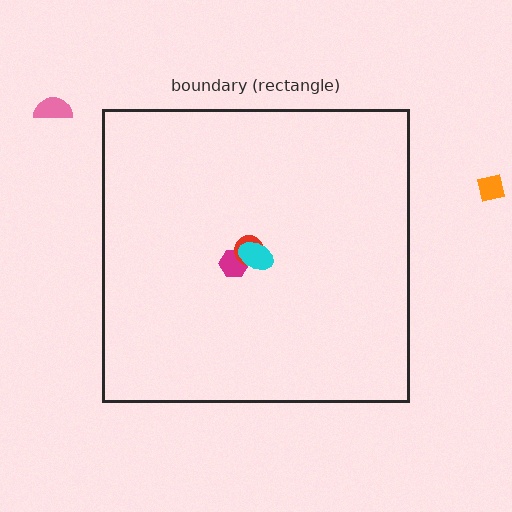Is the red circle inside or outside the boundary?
Inside.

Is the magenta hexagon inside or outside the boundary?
Inside.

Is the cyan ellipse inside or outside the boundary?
Inside.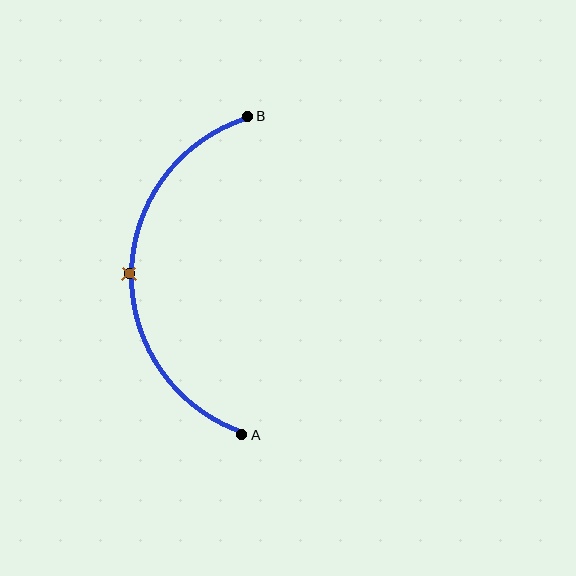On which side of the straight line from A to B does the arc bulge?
The arc bulges to the left of the straight line connecting A and B.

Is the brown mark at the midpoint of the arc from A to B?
Yes. The brown mark lies on the arc at equal arc-length from both A and B — it is the arc midpoint.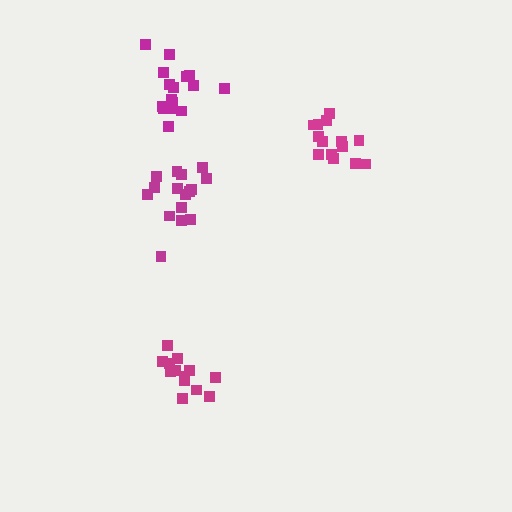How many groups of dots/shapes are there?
There are 4 groups.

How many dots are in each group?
Group 1: 14 dots, Group 2: 14 dots, Group 3: 16 dots, Group 4: 16 dots (60 total).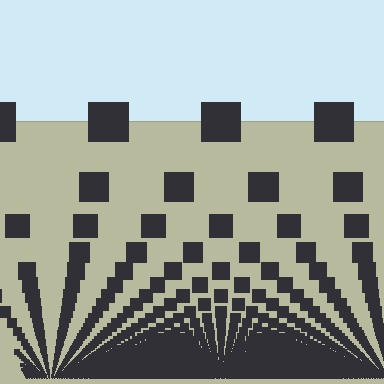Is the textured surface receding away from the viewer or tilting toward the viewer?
The surface appears to tilt toward the viewer. Texture elements get larger and sparser toward the top.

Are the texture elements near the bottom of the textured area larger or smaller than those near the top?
Smaller. The gradient is inverted — elements near the bottom are smaller and denser.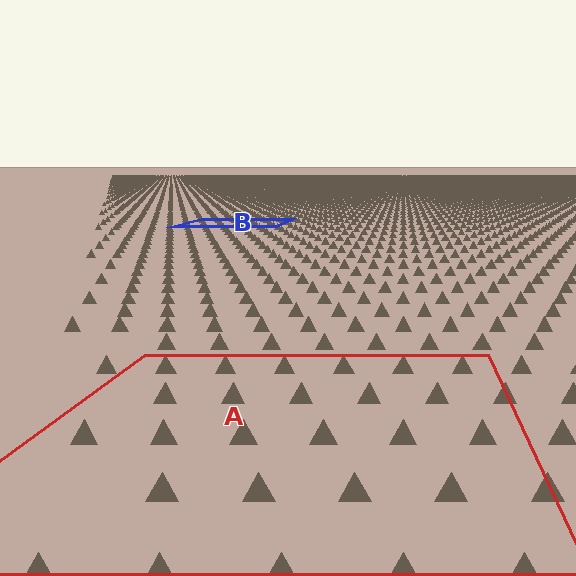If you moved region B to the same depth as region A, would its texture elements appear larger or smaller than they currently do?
They would appear larger. At a closer depth, the same texture elements are projected at a bigger on-screen size.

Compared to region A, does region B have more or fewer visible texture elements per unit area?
Region B has more texture elements per unit area — they are packed more densely because it is farther away.